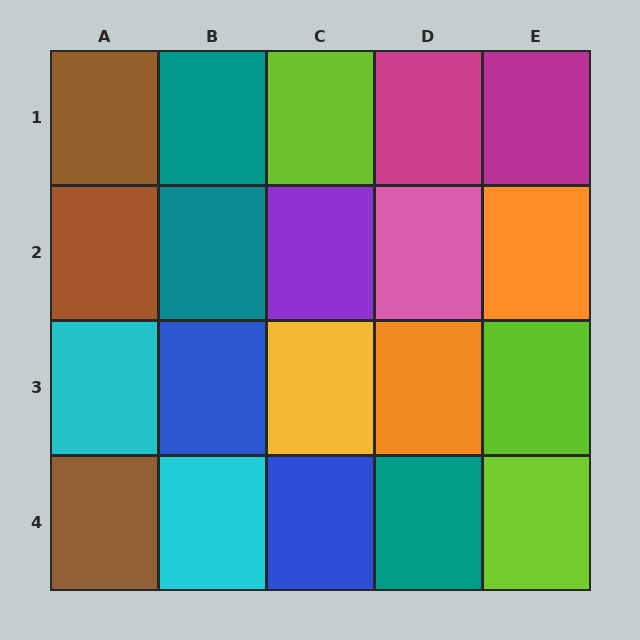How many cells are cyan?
2 cells are cyan.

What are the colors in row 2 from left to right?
Brown, teal, purple, pink, orange.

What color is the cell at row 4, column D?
Teal.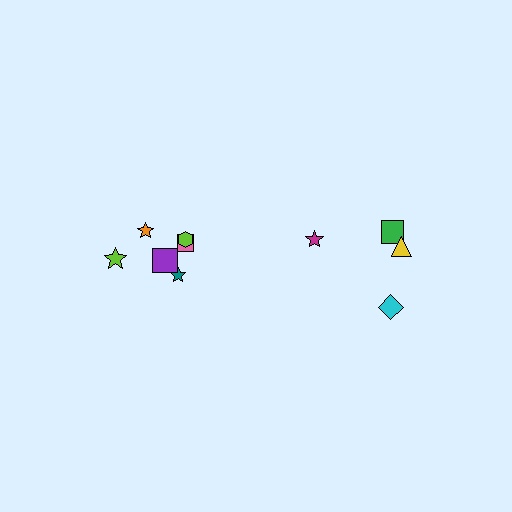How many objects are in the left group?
There are 6 objects.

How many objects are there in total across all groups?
There are 10 objects.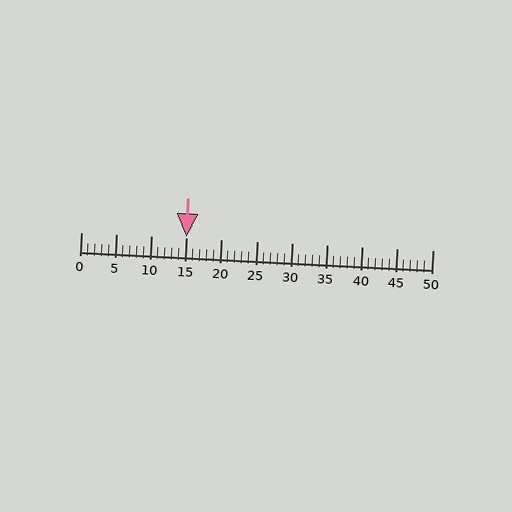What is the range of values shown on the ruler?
The ruler shows values from 0 to 50.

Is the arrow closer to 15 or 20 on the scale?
The arrow is closer to 15.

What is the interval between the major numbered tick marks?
The major tick marks are spaced 5 units apart.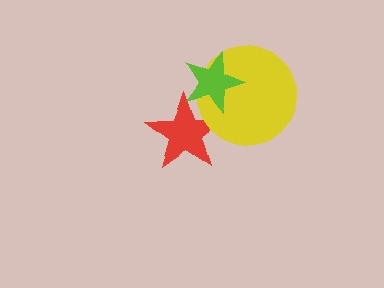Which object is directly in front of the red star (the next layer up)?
The yellow circle is directly in front of the red star.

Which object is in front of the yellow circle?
The lime star is in front of the yellow circle.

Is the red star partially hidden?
Yes, it is partially covered by another shape.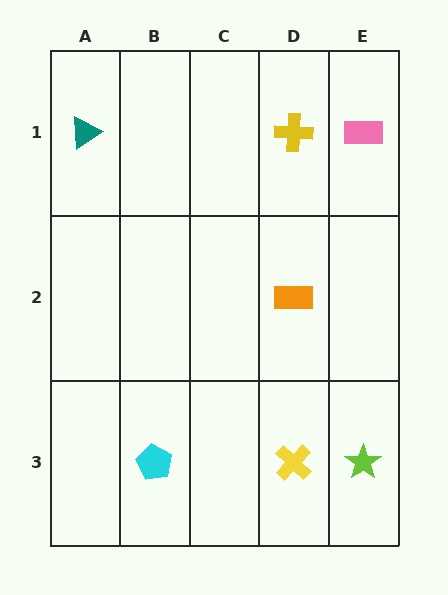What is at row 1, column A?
A teal triangle.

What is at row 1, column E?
A pink rectangle.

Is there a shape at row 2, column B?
No, that cell is empty.